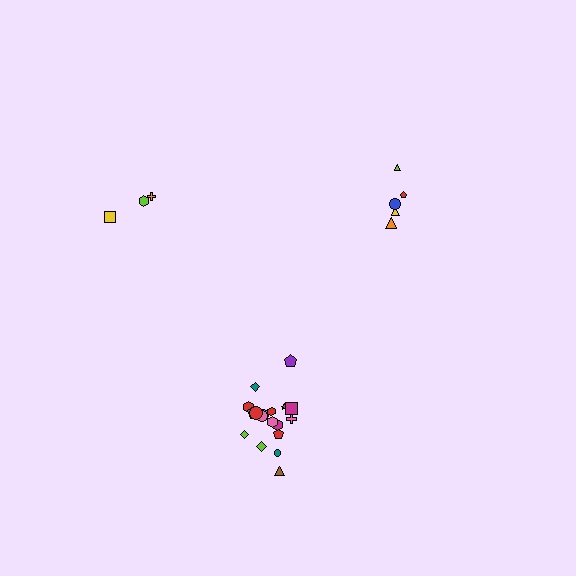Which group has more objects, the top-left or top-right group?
The top-right group.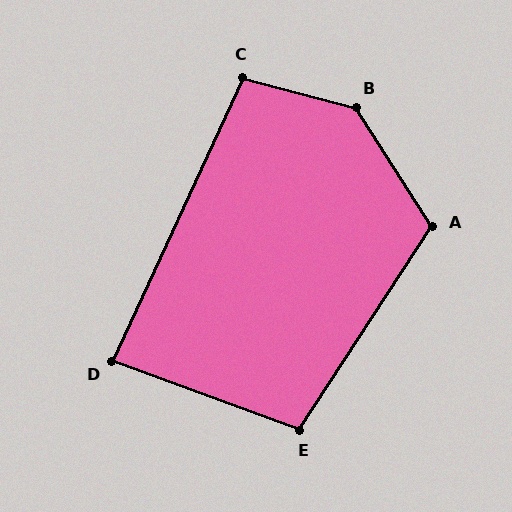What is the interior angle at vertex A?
Approximately 114 degrees (obtuse).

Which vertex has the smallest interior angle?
D, at approximately 85 degrees.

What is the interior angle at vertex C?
Approximately 100 degrees (obtuse).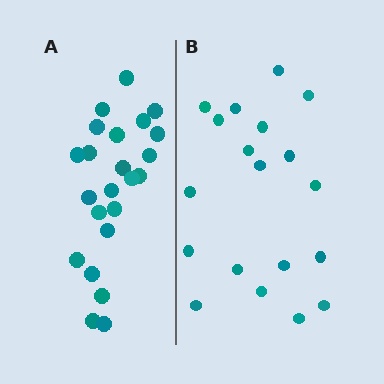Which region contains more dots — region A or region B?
Region A (the left region) has more dots.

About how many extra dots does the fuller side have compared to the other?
Region A has about 4 more dots than region B.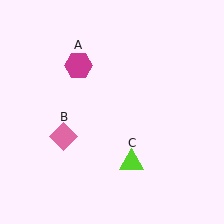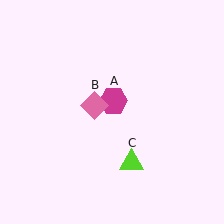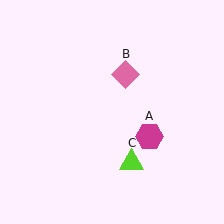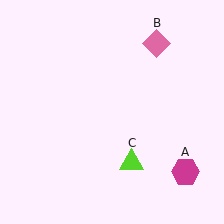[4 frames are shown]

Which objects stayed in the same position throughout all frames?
Lime triangle (object C) remained stationary.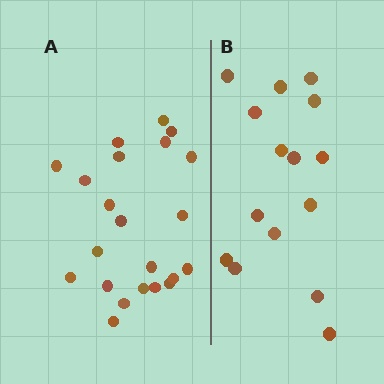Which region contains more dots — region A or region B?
Region A (the left region) has more dots.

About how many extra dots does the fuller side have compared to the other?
Region A has roughly 8 or so more dots than region B.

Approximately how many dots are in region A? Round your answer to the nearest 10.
About 20 dots. (The exact count is 22, which rounds to 20.)